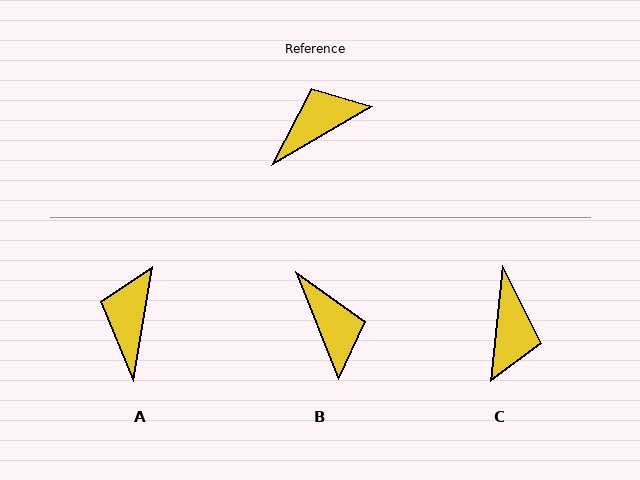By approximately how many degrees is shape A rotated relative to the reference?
Approximately 50 degrees counter-clockwise.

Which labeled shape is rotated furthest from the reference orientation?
C, about 127 degrees away.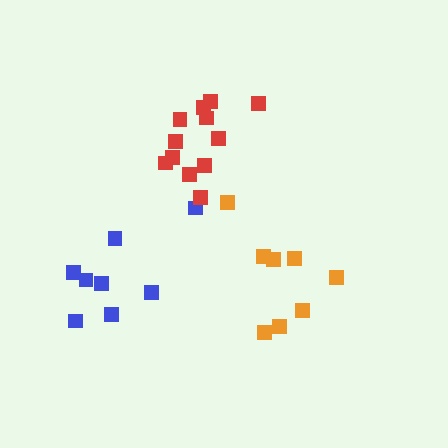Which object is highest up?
The red cluster is topmost.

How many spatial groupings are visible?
There are 3 spatial groupings.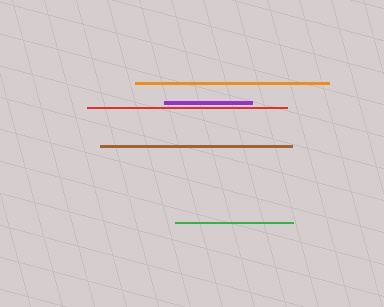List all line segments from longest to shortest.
From longest to shortest: red, orange, brown, green, purple.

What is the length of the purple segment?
The purple segment is approximately 89 pixels long.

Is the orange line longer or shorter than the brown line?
The orange line is longer than the brown line.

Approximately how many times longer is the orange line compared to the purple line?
The orange line is approximately 2.2 times the length of the purple line.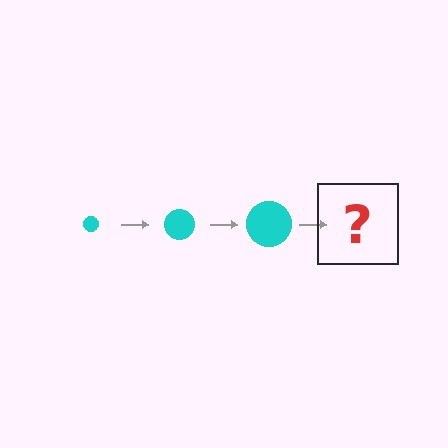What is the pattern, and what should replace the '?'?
The pattern is that the circle gets progressively larger each step. The '?' should be a cyan circle, larger than the previous one.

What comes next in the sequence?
The next element should be a cyan circle, larger than the previous one.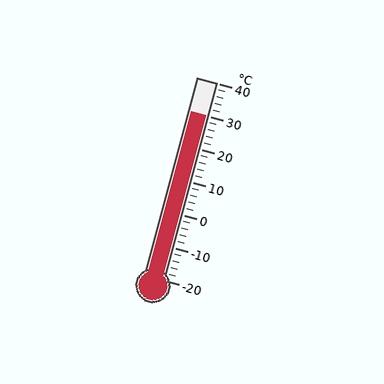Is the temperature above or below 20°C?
The temperature is above 20°C.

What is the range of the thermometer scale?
The thermometer scale ranges from -20°C to 40°C.